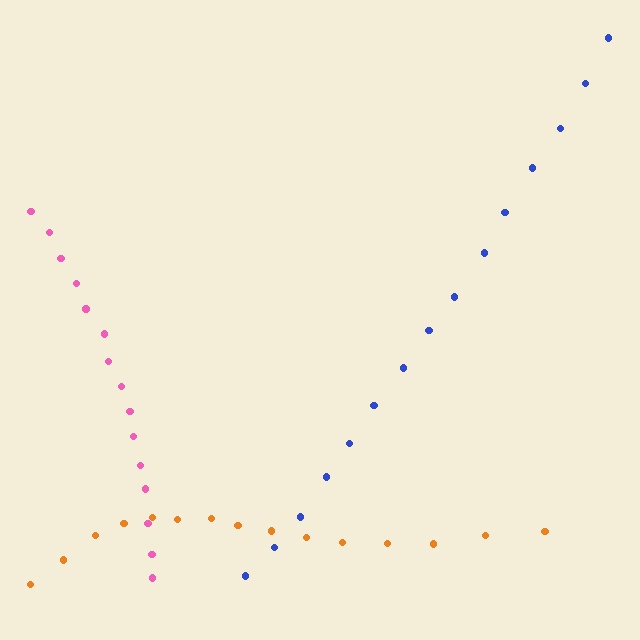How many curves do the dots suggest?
There are 3 distinct paths.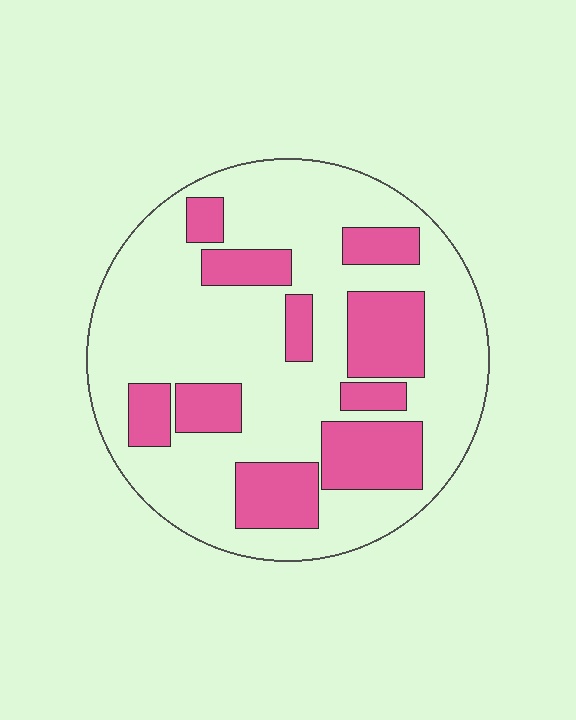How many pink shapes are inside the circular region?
10.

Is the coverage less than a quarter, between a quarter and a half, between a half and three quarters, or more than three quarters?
Between a quarter and a half.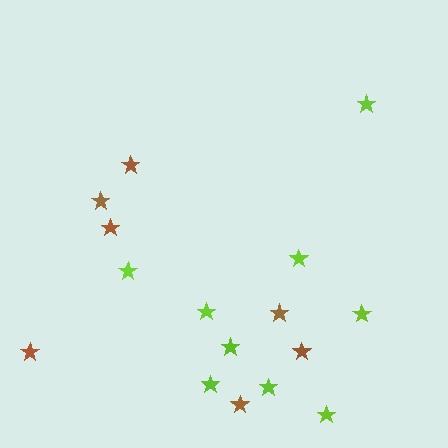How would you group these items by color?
There are 2 groups: one group of brown stars (7) and one group of lime stars (9).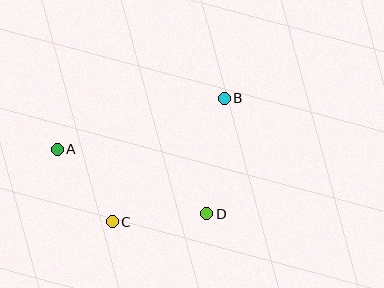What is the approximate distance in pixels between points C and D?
The distance between C and D is approximately 95 pixels.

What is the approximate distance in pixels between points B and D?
The distance between B and D is approximately 117 pixels.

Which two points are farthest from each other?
Points A and B are farthest from each other.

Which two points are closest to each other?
Points A and C are closest to each other.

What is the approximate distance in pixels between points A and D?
The distance between A and D is approximately 163 pixels.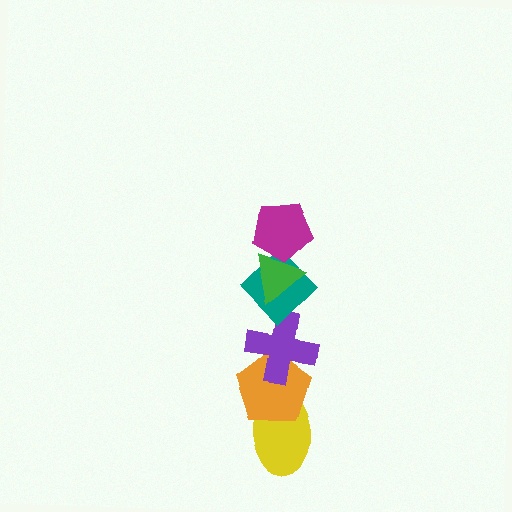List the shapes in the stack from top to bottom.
From top to bottom: the magenta pentagon, the green triangle, the teal diamond, the purple cross, the orange pentagon, the yellow ellipse.